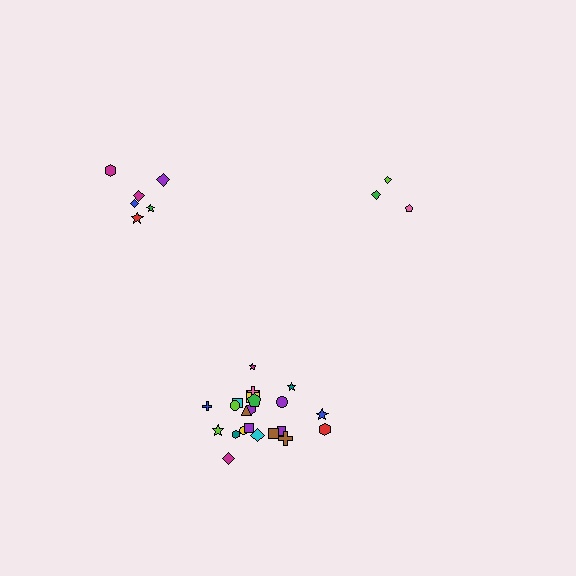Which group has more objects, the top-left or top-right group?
The top-left group.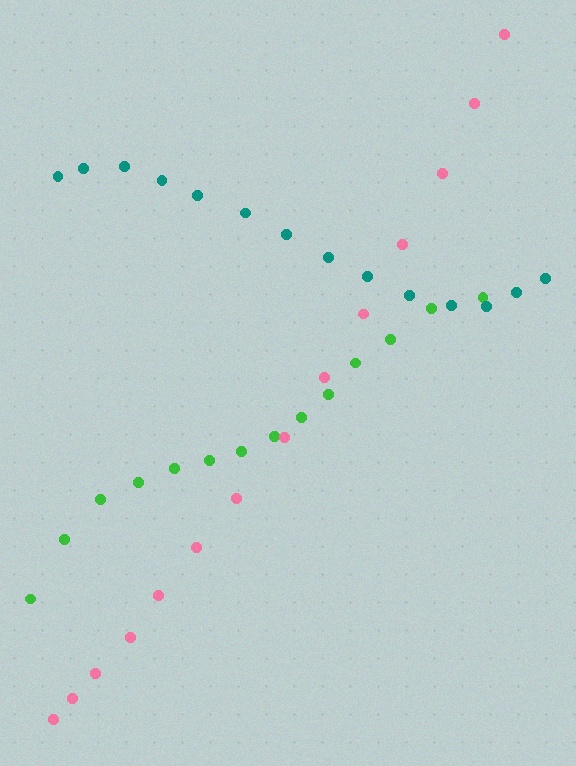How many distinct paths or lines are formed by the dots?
There are 3 distinct paths.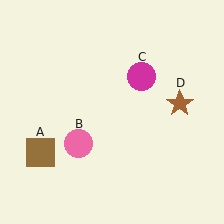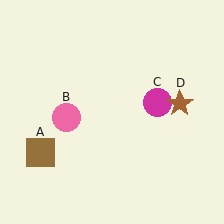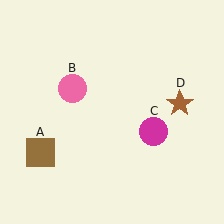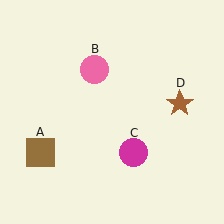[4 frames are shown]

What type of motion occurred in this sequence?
The pink circle (object B), magenta circle (object C) rotated clockwise around the center of the scene.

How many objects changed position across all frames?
2 objects changed position: pink circle (object B), magenta circle (object C).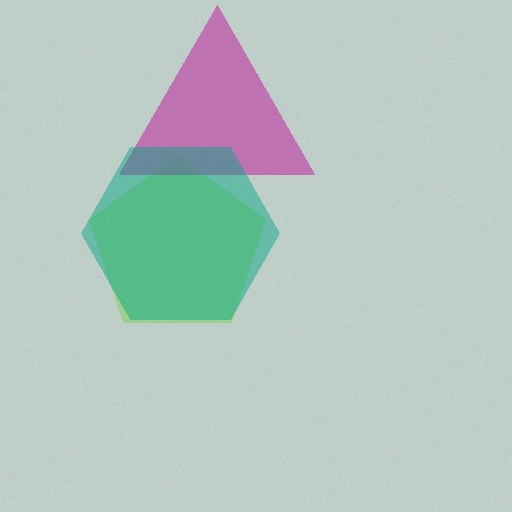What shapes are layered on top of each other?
The layered shapes are: a lime pentagon, a magenta triangle, a teal hexagon.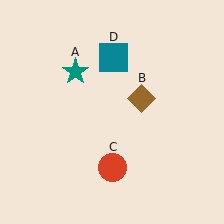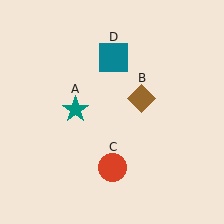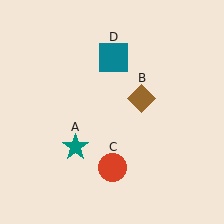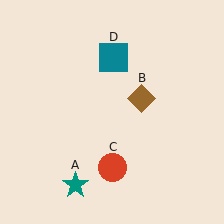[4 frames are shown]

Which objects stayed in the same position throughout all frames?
Brown diamond (object B) and red circle (object C) and teal square (object D) remained stationary.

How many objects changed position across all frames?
1 object changed position: teal star (object A).